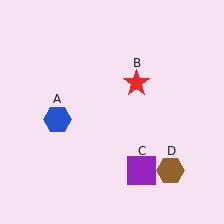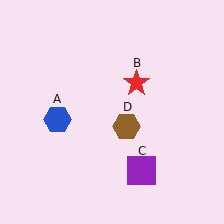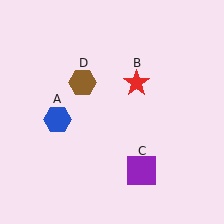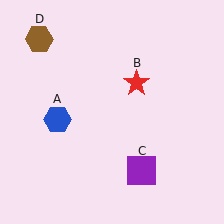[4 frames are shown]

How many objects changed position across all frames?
1 object changed position: brown hexagon (object D).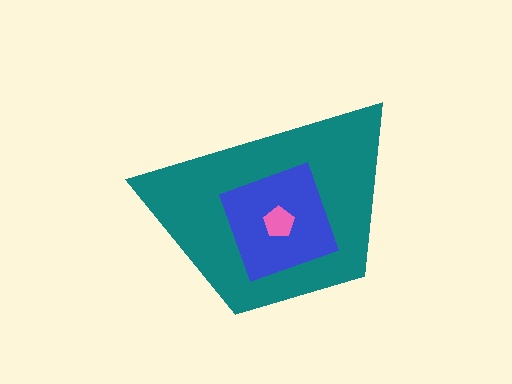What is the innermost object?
The pink pentagon.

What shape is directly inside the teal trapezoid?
The blue diamond.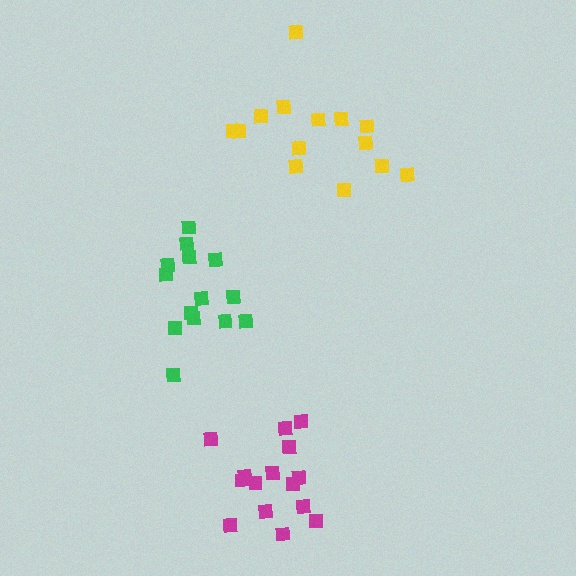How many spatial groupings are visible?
There are 3 spatial groupings.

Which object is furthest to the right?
The yellow cluster is rightmost.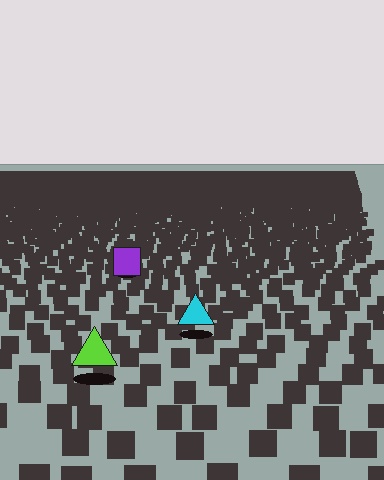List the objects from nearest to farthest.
From nearest to farthest: the lime triangle, the cyan triangle, the purple square.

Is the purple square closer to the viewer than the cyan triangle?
No. The cyan triangle is closer — you can tell from the texture gradient: the ground texture is coarser near it.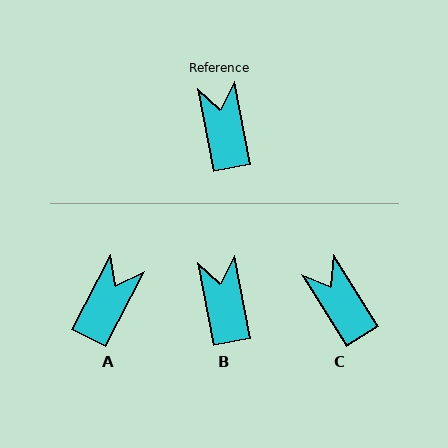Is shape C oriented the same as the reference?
No, it is off by about 21 degrees.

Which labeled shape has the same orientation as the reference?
B.